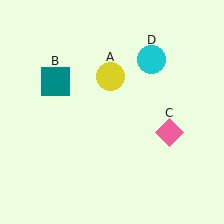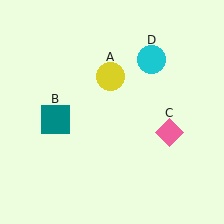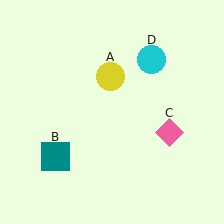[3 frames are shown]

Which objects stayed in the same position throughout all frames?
Yellow circle (object A) and pink diamond (object C) and cyan circle (object D) remained stationary.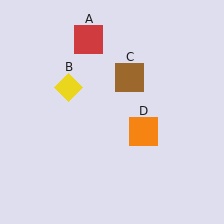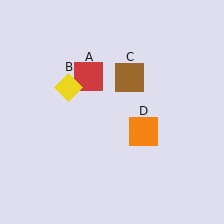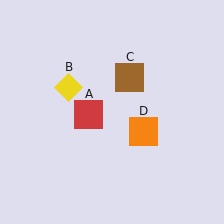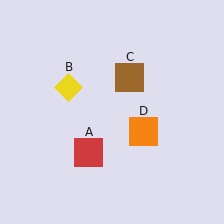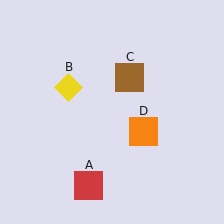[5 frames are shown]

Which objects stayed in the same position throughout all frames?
Yellow diamond (object B) and brown square (object C) and orange square (object D) remained stationary.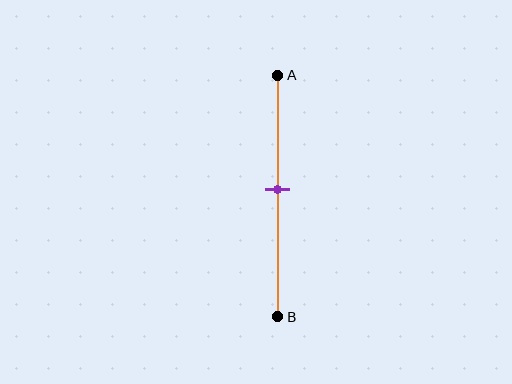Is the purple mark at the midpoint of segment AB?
Yes, the mark is approximately at the midpoint.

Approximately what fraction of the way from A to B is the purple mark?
The purple mark is approximately 45% of the way from A to B.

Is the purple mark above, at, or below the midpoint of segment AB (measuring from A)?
The purple mark is approximately at the midpoint of segment AB.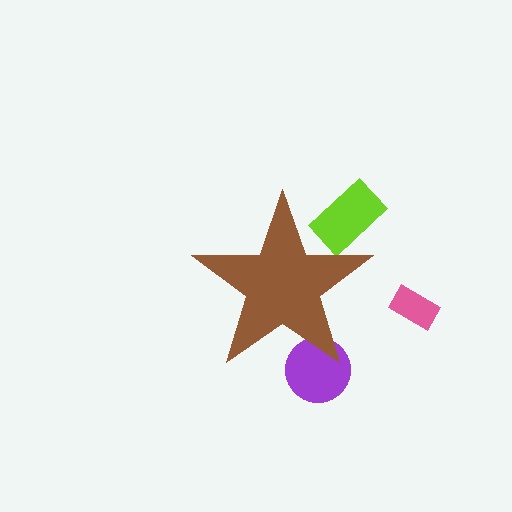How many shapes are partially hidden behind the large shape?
2 shapes are partially hidden.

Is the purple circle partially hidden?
Yes, the purple circle is partially hidden behind the brown star.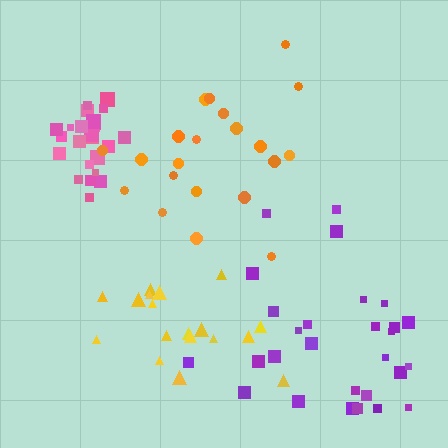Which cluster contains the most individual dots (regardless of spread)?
Purple (28).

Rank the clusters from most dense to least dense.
pink, yellow, orange, purple.